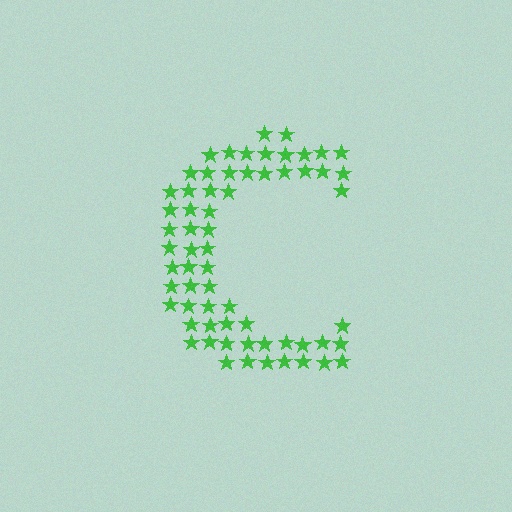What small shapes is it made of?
It is made of small stars.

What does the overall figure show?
The overall figure shows the letter C.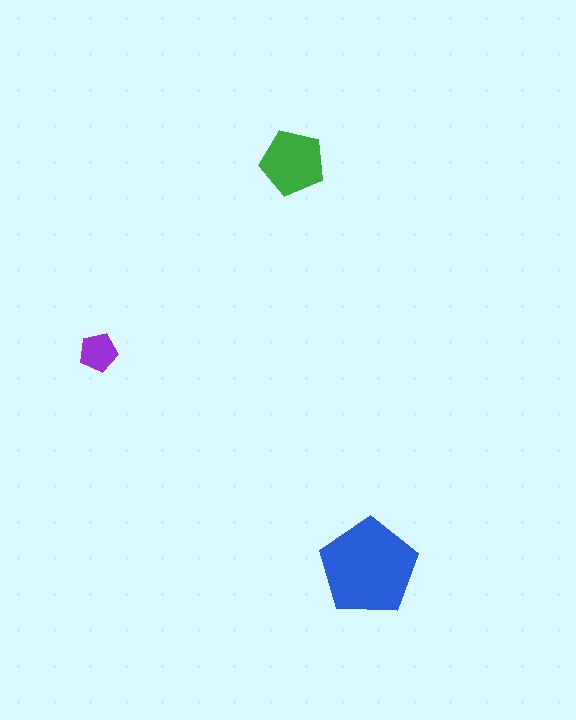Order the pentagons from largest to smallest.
the blue one, the green one, the purple one.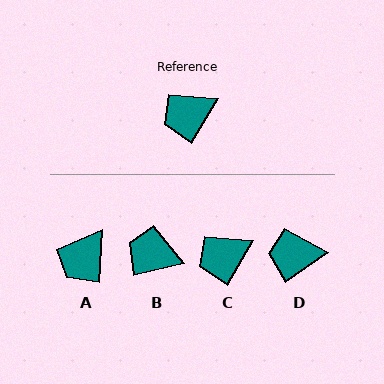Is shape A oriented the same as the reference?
No, it is off by about 27 degrees.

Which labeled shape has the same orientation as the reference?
C.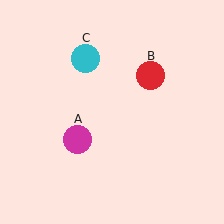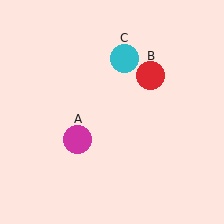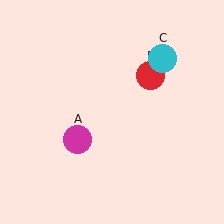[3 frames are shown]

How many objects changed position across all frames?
1 object changed position: cyan circle (object C).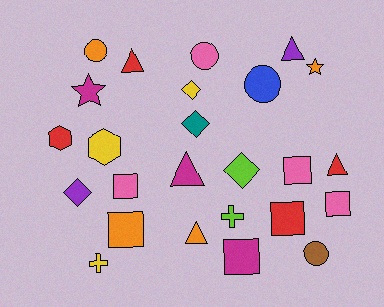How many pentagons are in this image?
There are no pentagons.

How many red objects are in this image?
There are 4 red objects.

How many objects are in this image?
There are 25 objects.